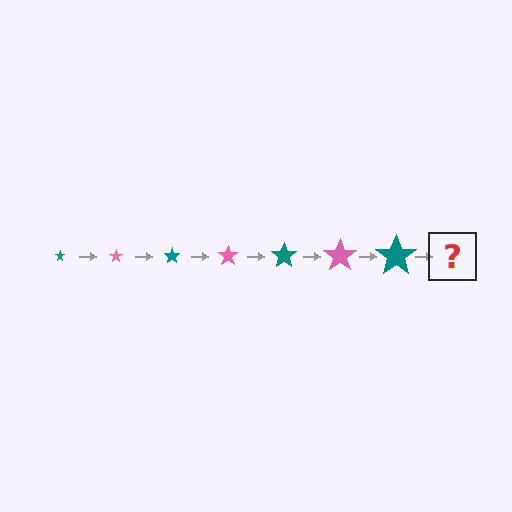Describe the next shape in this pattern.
It should be a pink star, larger than the previous one.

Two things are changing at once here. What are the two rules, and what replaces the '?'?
The two rules are that the star grows larger each step and the color cycles through teal and pink. The '?' should be a pink star, larger than the previous one.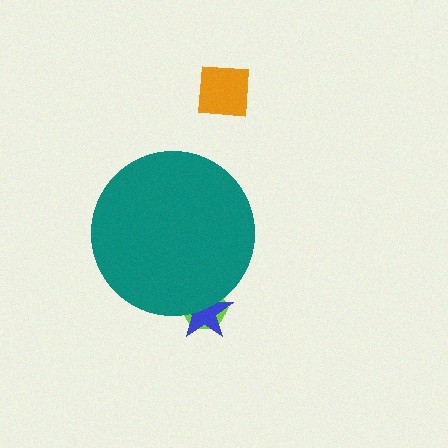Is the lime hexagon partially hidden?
Yes, the lime hexagon is partially hidden behind the teal circle.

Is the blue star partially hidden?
Yes, the blue star is partially hidden behind the teal circle.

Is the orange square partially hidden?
No, the orange square is fully visible.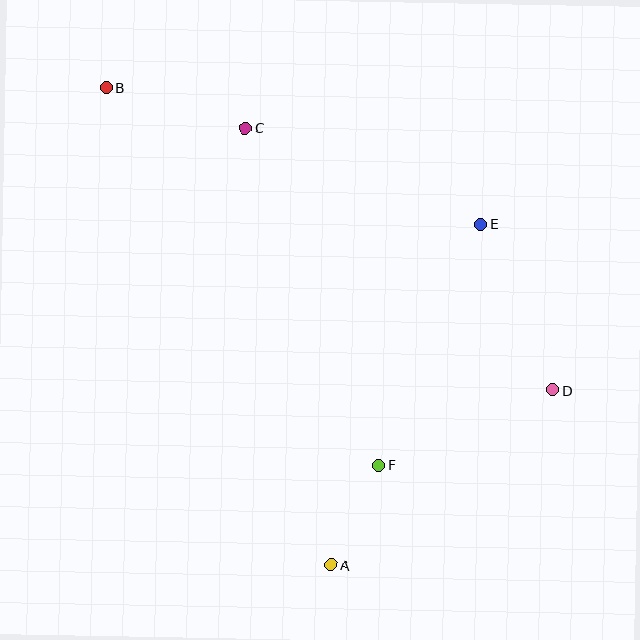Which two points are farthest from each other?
Points B and D are farthest from each other.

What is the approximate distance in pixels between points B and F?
The distance between B and F is approximately 466 pixels.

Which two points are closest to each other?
Points A and F are closest to each other.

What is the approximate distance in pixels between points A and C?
The distance between A and C is approximately 445 pixels.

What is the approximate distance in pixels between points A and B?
The distance between A and B is approximately 527 pixels.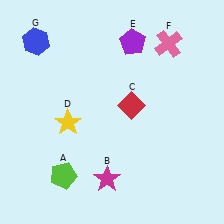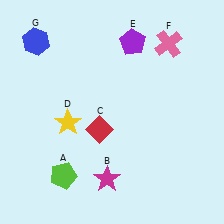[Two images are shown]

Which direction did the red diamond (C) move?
The red diamond (C) moved left.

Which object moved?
The red diamond (C) moved left.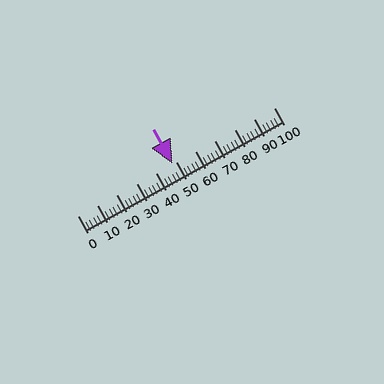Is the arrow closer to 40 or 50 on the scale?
The arrow is closer to 50.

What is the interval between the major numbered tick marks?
The major tick marks are spaced 10 units apart.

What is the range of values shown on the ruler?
The ruler shows values from 0 to 100.